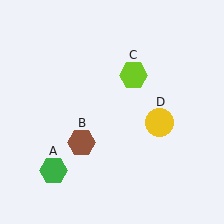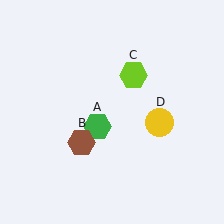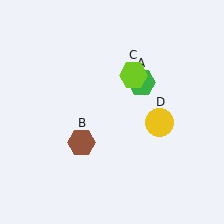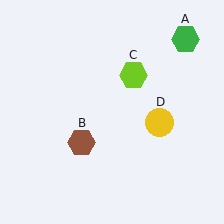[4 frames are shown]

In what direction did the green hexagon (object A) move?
The green hexagon (object A) moved up and to the right.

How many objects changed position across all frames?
1 object changed position: green hexagon (object A).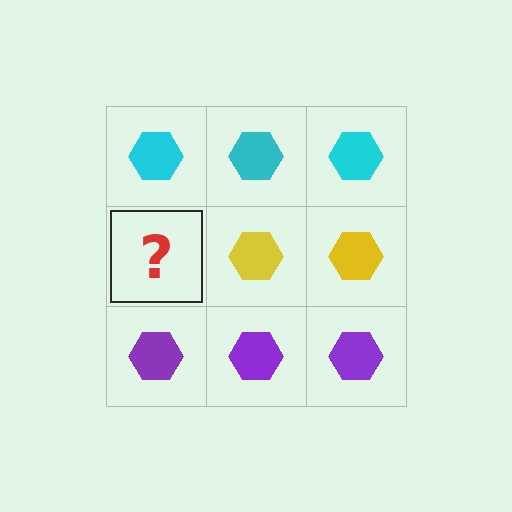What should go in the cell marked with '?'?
The missing cell should contain a yellow hexagon.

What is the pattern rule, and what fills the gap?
The rule is that each row has a consistent color. The gap should be filled with a yellow hexagon.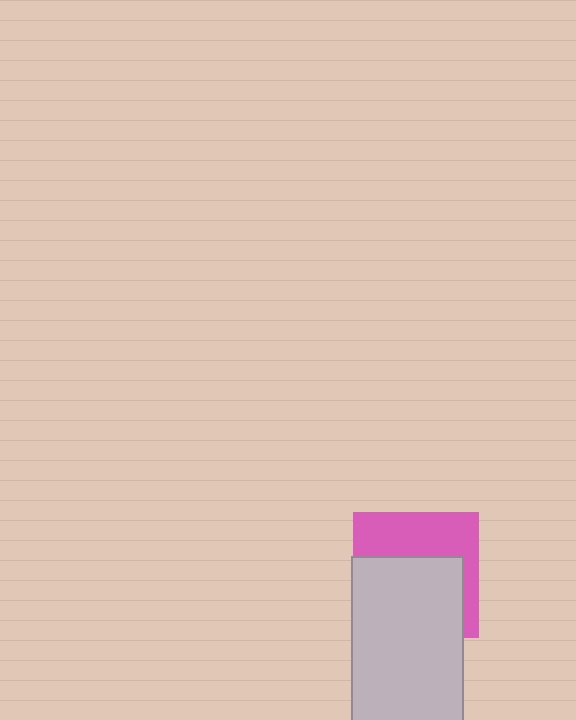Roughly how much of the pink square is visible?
A small part of it is visible (roughly 43%).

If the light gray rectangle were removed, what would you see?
You would see the complete pink square.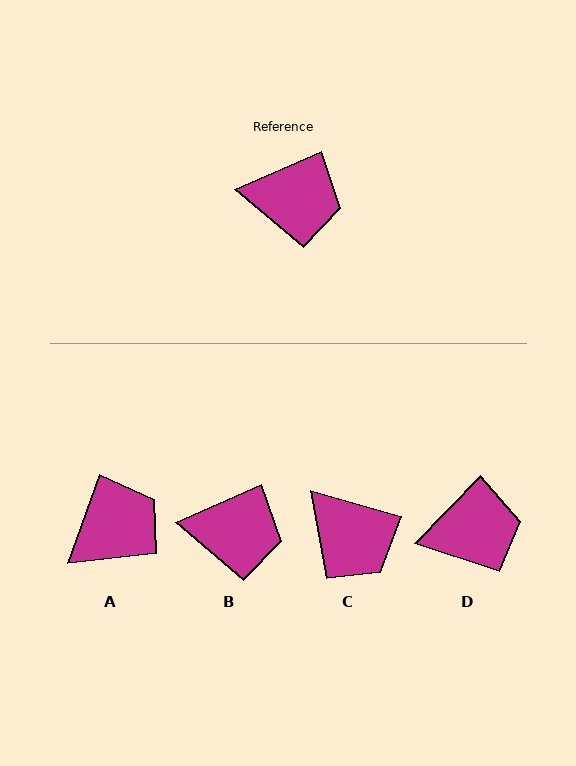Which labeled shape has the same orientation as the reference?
B.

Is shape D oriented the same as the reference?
No, it is off by about 22 degrees.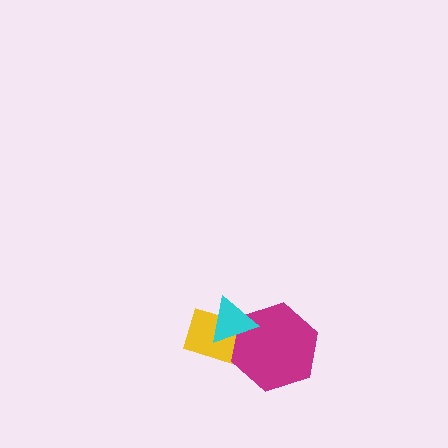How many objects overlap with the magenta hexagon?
2 objects overlap with the magenta hexagon.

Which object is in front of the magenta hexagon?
The cyan triangle is in front of the magenta hexagon.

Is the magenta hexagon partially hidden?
Yes, it is partially covered by another shape.